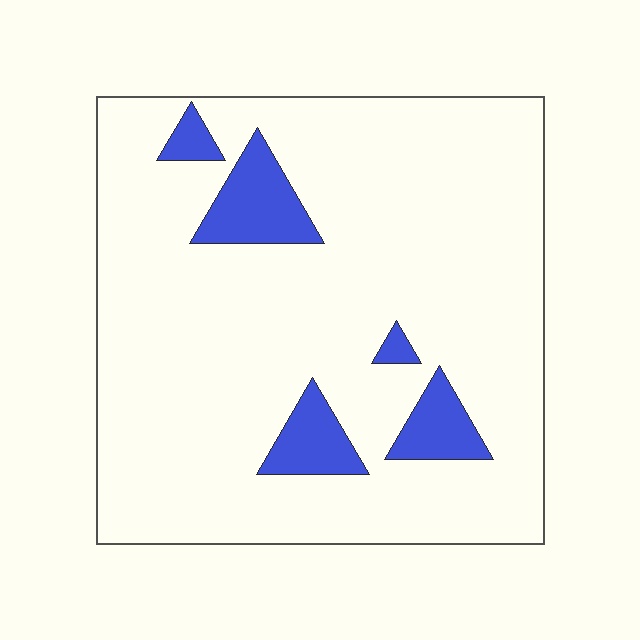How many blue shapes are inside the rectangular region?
5.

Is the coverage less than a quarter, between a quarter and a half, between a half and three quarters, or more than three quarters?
Less than a quarter.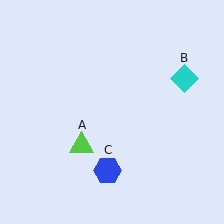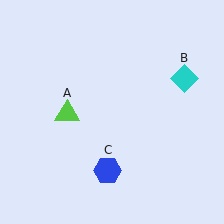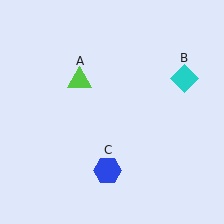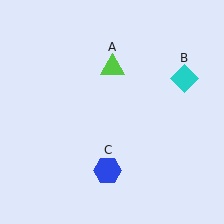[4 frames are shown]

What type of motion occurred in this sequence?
The lime triangle (object A) rotated clockwise around the center of the scene.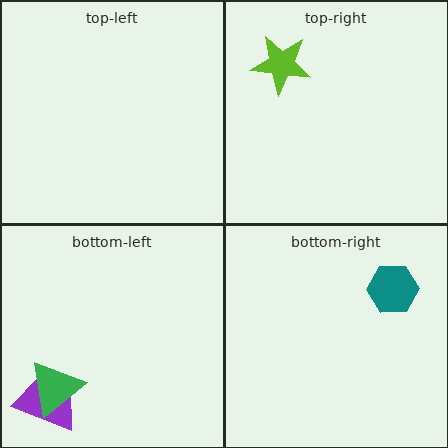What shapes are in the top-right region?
The lime star.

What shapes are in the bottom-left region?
The purple trapezoid, the green triangle.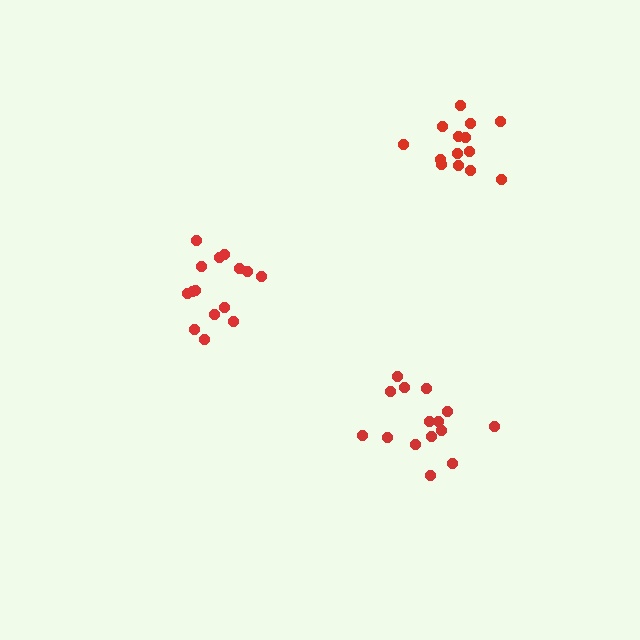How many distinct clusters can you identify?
There are 3 distinct clusters.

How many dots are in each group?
Group 1: 15 dots, Group 2: 14 dots, Group 3: 15 dots (44 total).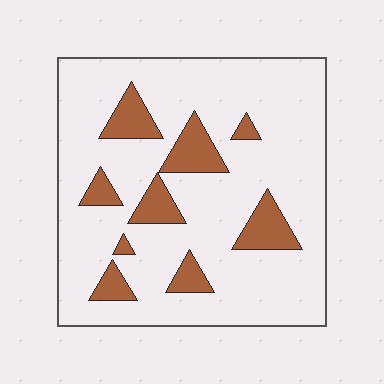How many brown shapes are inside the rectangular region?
9.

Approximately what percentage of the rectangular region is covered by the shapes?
Approximately 15%.